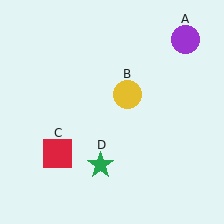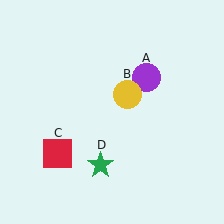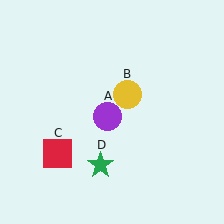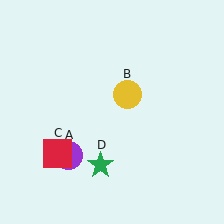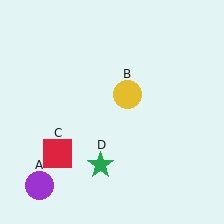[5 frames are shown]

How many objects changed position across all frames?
1 object changed position: purple circle (object A).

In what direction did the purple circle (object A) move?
The purple circle (object A) moved down and to the left.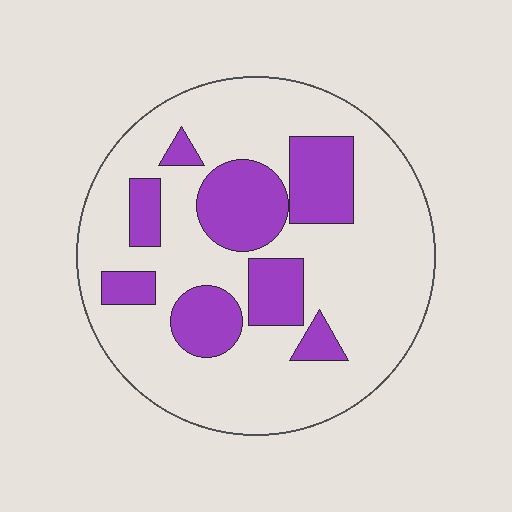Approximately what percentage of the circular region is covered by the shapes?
Approximately 25%.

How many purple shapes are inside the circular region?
8.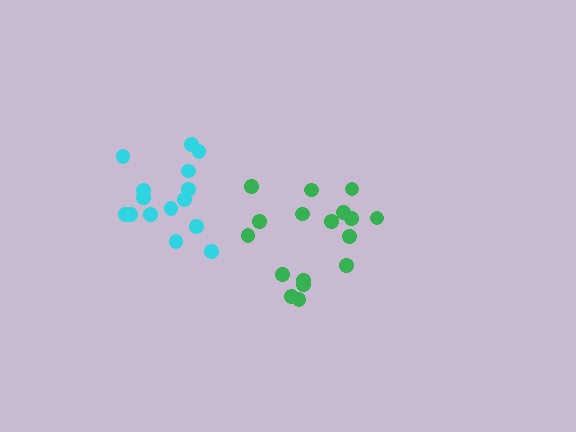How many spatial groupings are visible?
There are 2 spatial groupings.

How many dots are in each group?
Group 1: 17 dots, Group 2: 16 dots (33 total).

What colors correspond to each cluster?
The clusters are colored: green, cyan.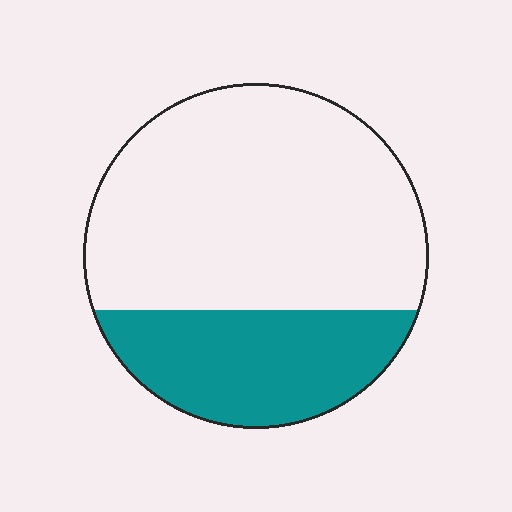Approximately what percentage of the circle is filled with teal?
Approximately 30%.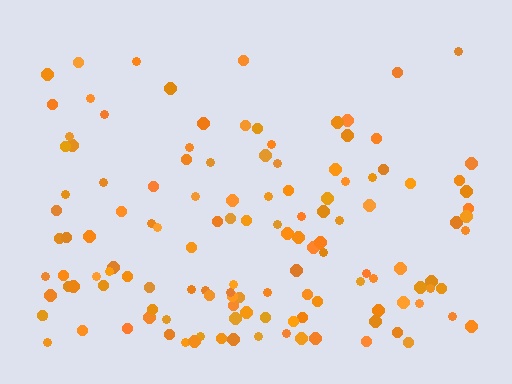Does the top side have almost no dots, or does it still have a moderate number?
Still a moderate number, just noticeably fewer than the bottom.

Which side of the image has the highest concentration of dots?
The bottom.